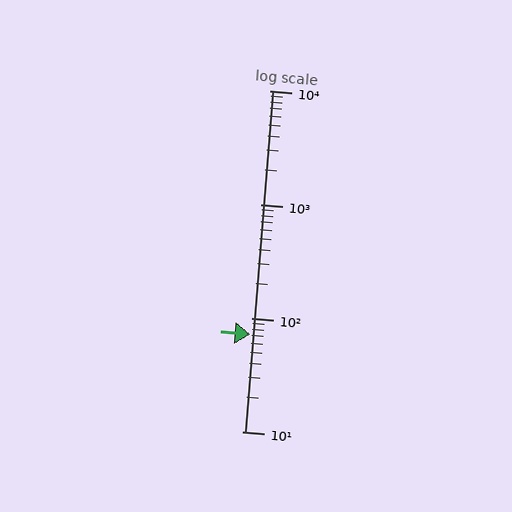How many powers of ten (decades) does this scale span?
The scale spans 3 decades, from 10 to 10000.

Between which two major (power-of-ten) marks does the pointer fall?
The pointer is between 10 and 100.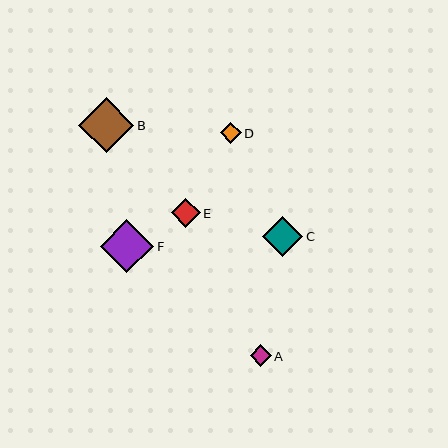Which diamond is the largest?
Diamond B is the largest with a size of approximately 55 pixels.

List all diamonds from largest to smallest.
From largest to smallest: B, F, C, E, A, D.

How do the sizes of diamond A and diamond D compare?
Diamond A and diamond D are approximately the same size.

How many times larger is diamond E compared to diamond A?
Diamond E is approximately 1.3 times the size of diamond A.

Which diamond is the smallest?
Diamond D is the smallest with a size of approximately 21 pixels.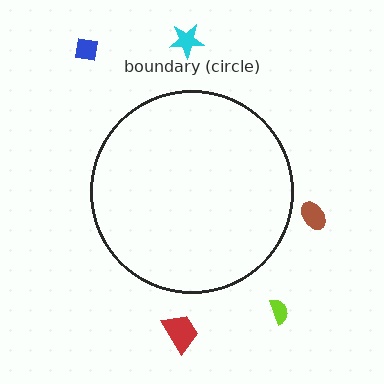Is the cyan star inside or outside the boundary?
Outside.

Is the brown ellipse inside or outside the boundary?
Outside.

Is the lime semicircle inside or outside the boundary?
Outside.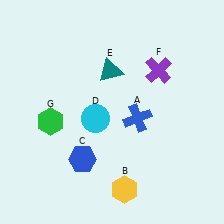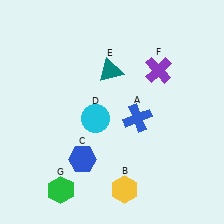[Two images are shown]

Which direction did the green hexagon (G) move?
The green hexagon (G) moved down.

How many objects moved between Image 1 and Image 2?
1 object moved between the two images.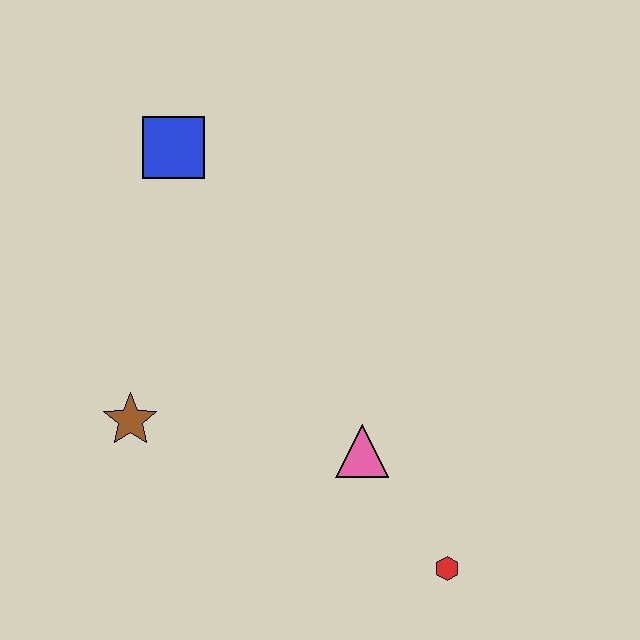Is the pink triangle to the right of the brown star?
Yes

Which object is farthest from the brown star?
The red hexagon is farthest from the brown star.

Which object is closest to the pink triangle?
The red hexagon is closest to the pink triangle.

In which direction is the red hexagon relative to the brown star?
The red hexagon is to the right of the brown star.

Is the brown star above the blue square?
No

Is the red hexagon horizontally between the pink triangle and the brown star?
No